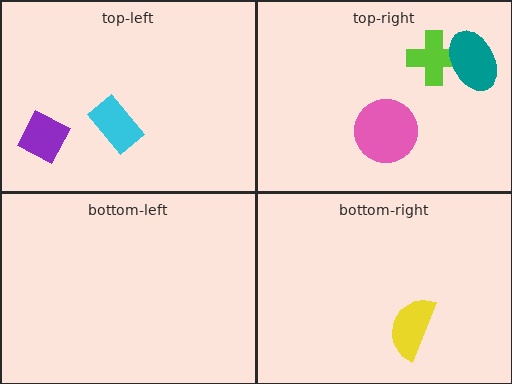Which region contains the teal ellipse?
The top-right region.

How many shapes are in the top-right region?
3.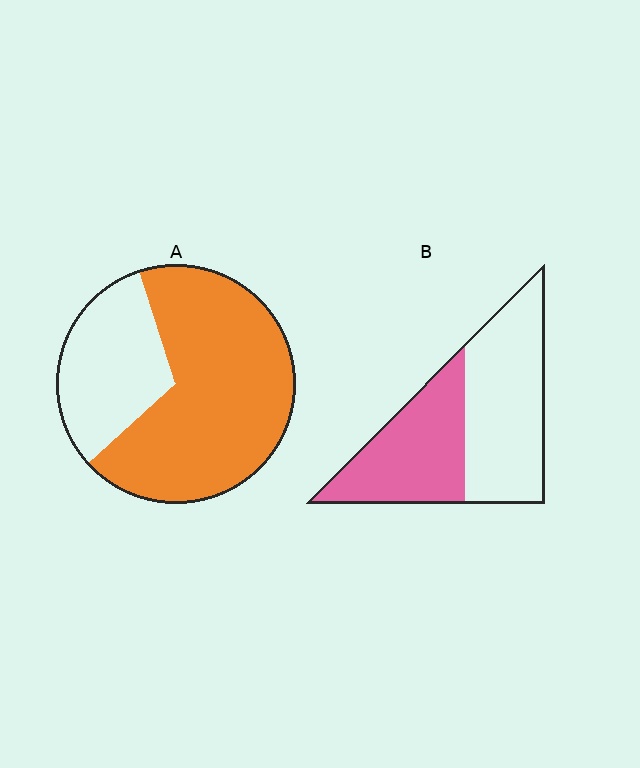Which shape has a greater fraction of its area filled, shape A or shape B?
Shape A.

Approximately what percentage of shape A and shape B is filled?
A is approximately 70% and B is approximately 45%.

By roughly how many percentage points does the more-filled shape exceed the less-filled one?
By roughly 25 percentage points (A over B).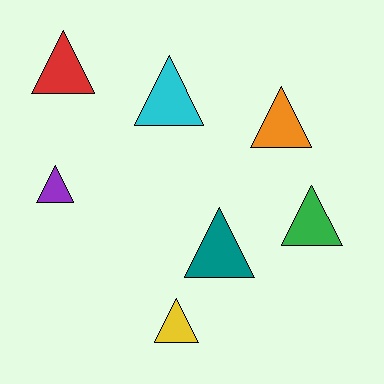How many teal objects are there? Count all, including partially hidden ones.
There is 1 teal object.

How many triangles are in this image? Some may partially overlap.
There are 7 triangles.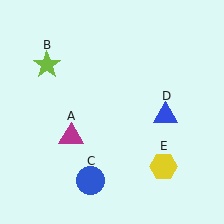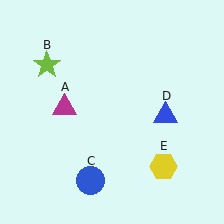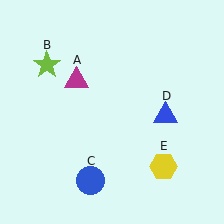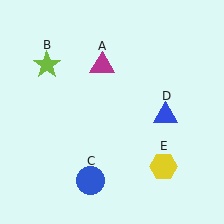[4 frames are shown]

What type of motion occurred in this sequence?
The magenta triangle (object A) rotated clockwise around the center of the scene.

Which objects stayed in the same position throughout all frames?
Lime star (object B) and blue circle (object C) and blue triangle (object D) and yellow hexagon (object E) remained stationary.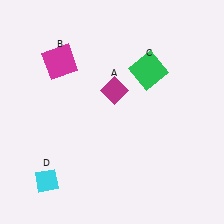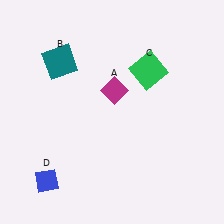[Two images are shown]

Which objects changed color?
B changed from magenta to teal. D changed from cyan to blue.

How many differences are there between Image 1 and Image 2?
There are 2 differences between the two images.